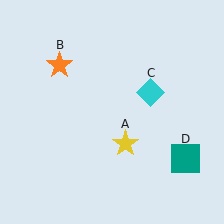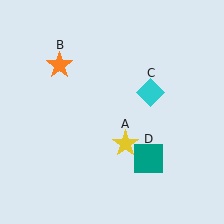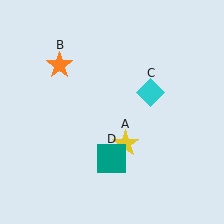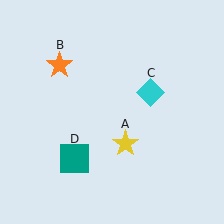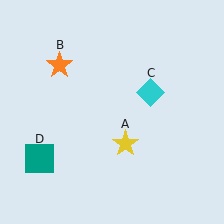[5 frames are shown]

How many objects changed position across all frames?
1 object changed position: teal square (object D).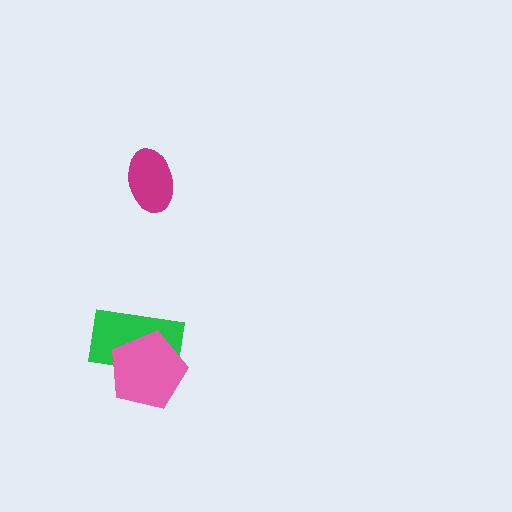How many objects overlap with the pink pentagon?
1 object overlaps with the pink pentagon.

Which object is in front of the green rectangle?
The pink pentagon is in front of the green rectangle.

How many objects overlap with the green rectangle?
1 object overlaps with the green rectangle.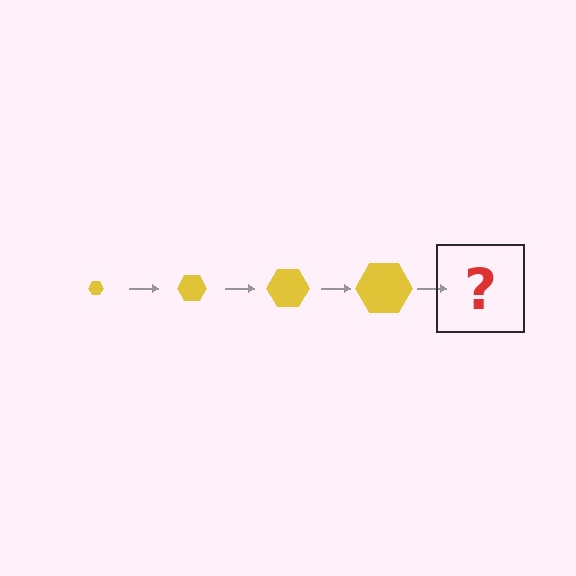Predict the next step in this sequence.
The next step is a yellow hexagon, larger than the previous one.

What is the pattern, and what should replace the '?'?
The pattern is that the hexagon gets progressively larger each step. The '?' should be a yellow hexagon, larger than the previous one.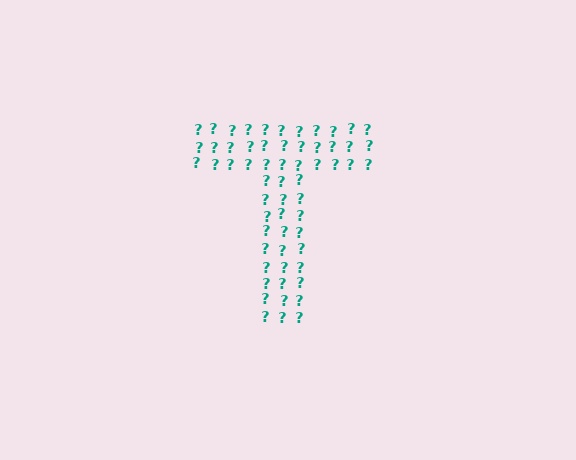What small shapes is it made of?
It is made of small question marks.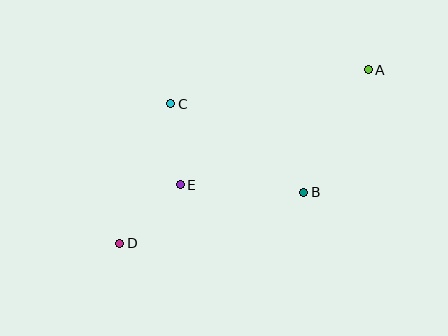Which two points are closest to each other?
Points C and E are closest to each other.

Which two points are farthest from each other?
Points A and D are farthest from each other.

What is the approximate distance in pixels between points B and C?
The distance between B and C is approximately 160 pixels.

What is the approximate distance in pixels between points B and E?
The distance between B and E is approximately 124 pixels.